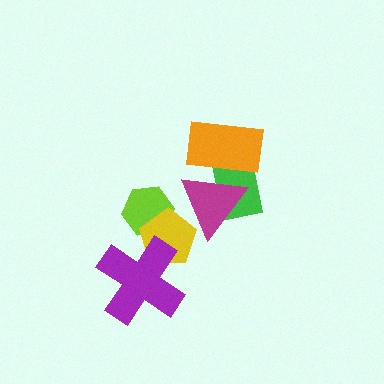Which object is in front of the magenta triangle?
The orange rectangle is in front of the magenta triangle.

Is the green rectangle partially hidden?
Yes, it is partially covered by another shape.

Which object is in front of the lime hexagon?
The yellow pentagon is in front of the lime hexagon.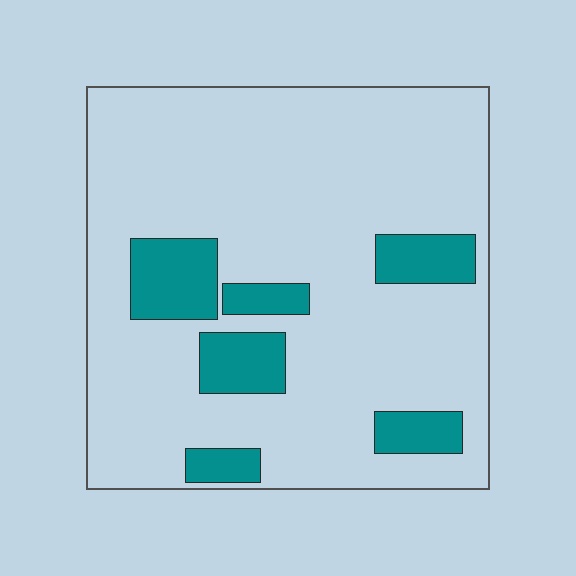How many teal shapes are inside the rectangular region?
6.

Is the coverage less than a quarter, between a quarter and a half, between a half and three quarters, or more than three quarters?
Less than a quarter.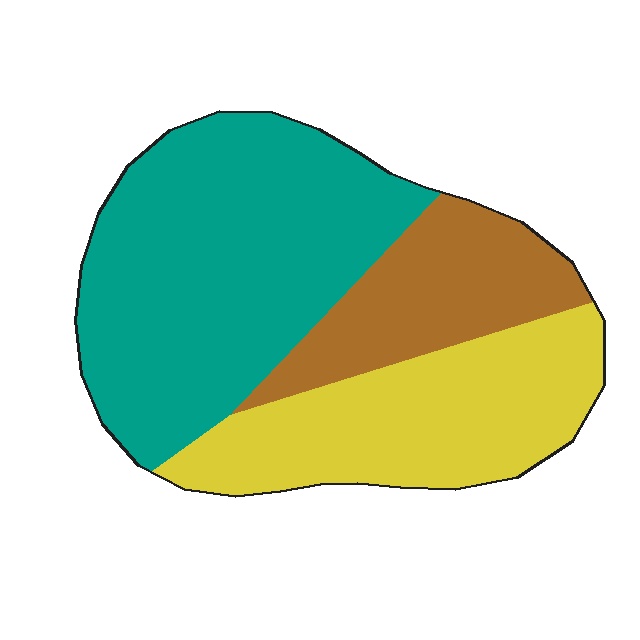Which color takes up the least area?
Brown, at roughly 20%.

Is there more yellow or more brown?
Yellow.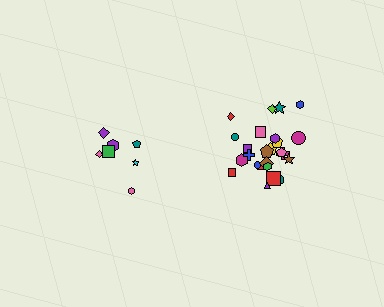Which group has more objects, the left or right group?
The right group.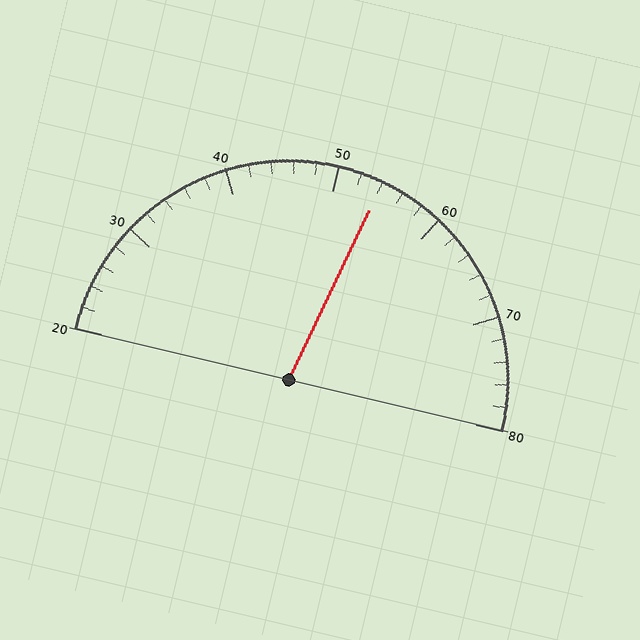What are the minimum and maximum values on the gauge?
The gauge ranges from 20 to 80.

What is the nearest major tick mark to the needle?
The nearest major tick mark is 50.